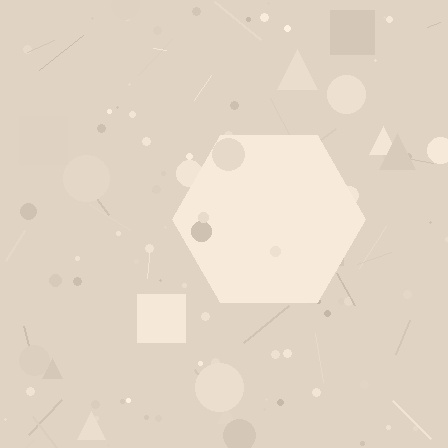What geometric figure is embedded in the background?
A hexagon is embedded in the background.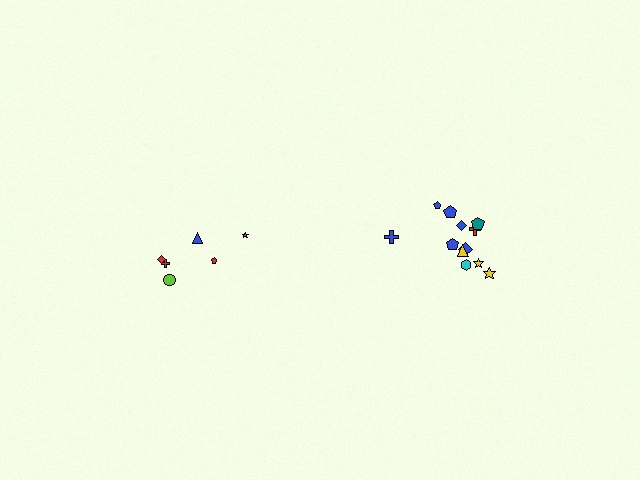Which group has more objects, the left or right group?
The right group.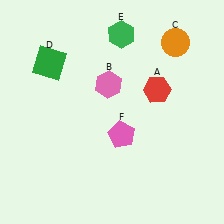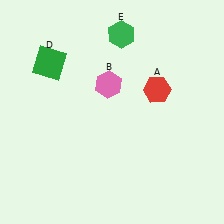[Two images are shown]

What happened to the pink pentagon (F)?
The pink pentagon (F) was removed in Image 2. It was in the bottom-right area of Image 1.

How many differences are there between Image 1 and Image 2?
There are 2 differences between the two images.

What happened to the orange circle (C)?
The orange circle (C) was removed in Image 2. It was in the top-right area of Image 1.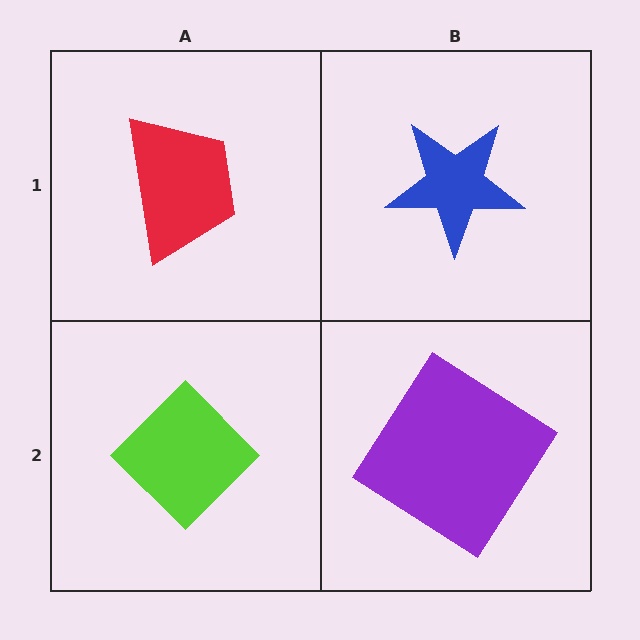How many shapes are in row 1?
2 shapes.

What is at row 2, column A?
A lime diamond.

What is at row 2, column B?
A purple diamond.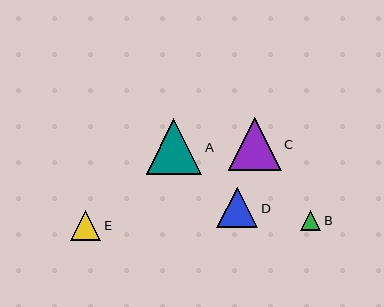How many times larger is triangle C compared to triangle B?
Triangle C is approximately 2.6 times the size of triangle B.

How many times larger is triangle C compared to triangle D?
Triangle C is approximately 1.3 times the size of triangle D.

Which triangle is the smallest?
Triangle B is the smallest with a size of approximately 20 pixels.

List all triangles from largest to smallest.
From largest to smallest: A, C, D, E, B.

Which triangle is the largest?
Triangle A is the largest with a size of approximately 55 pixels.